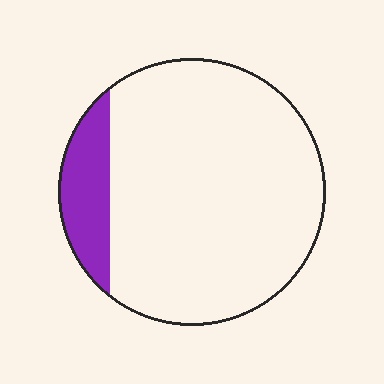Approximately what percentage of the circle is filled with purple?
Approximately 15%.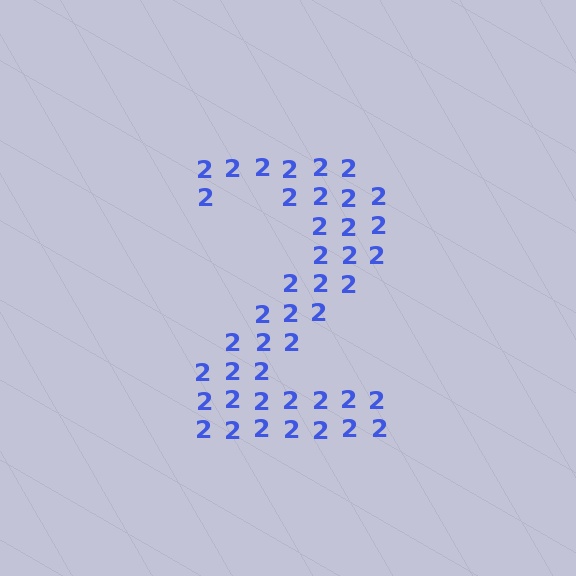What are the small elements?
The small elements are digit 2's.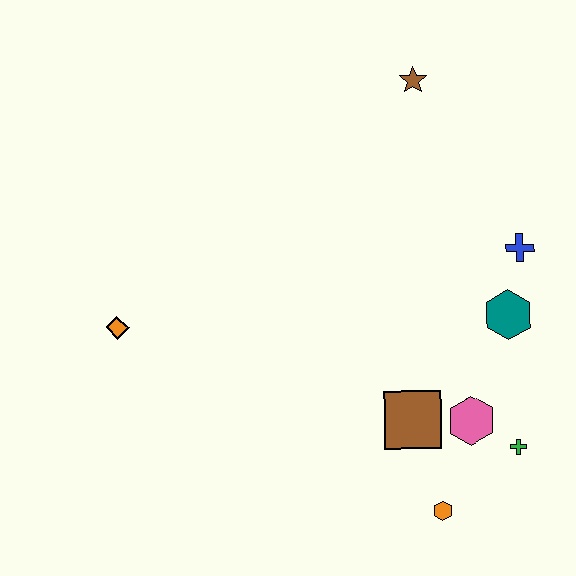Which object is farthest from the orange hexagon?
The brown star is farthest from the orange hexagon.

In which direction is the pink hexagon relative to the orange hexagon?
The pink hexagon is above the orange hexagon.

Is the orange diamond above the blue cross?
No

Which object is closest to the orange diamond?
The brown square is closest to the orange diamond.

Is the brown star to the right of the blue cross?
No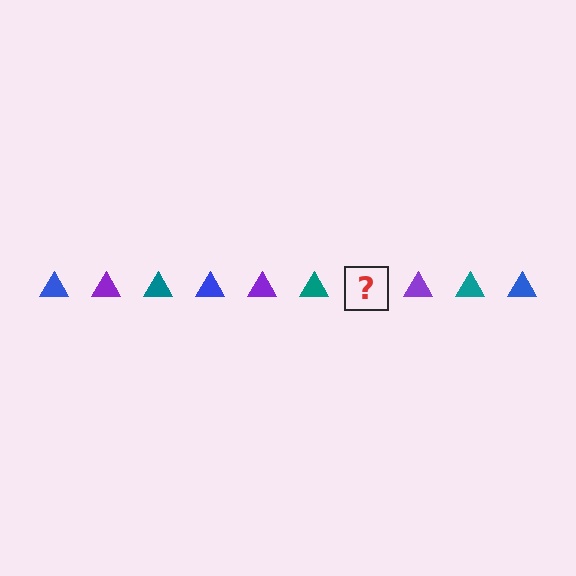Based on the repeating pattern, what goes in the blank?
The blank should be a blue triangle.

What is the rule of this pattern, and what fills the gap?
The rule is that the pattern cycles through blue, purple, teal triangles. The gap should be filled with a blue triangle.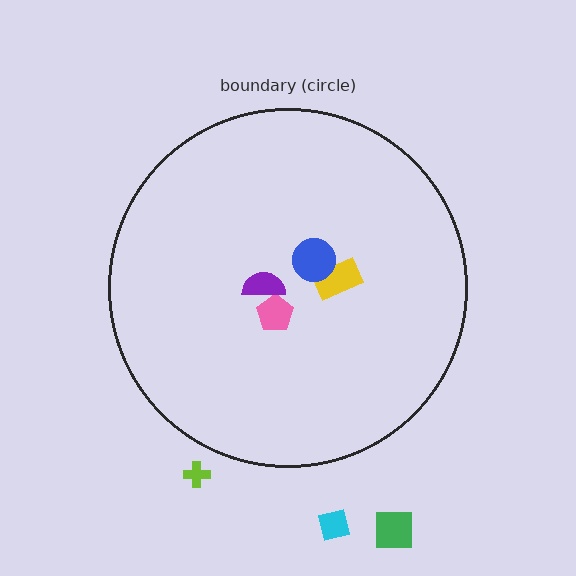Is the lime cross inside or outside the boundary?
Outside.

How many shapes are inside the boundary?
4 inside, 3 outside.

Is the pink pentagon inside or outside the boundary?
Inside.